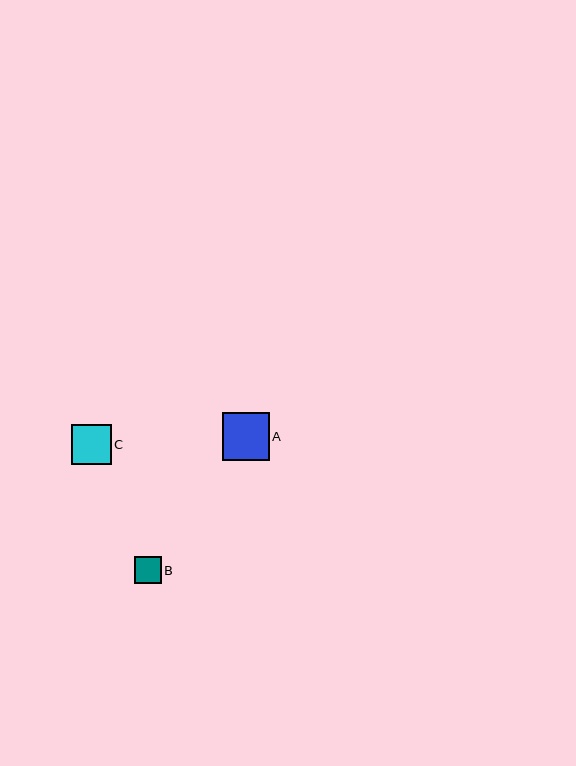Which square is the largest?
Square A is the largest with a size of approximately 47 pixels.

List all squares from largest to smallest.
From largest to smallest: A, C, B.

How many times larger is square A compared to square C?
Square A is approximately 1.2 times the size of square C.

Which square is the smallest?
Square B is the smallest with a size of approximately 27 pixels.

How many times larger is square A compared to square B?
Square A is approximately 1.7 times the size of square B.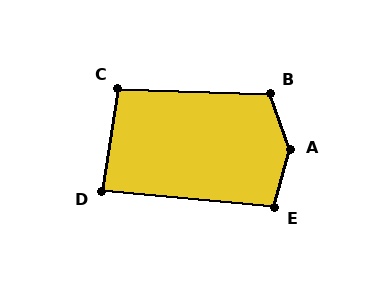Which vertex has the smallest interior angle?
D, at approximately 86 degrees.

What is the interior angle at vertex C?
Approximately 97 degrees (obtuse).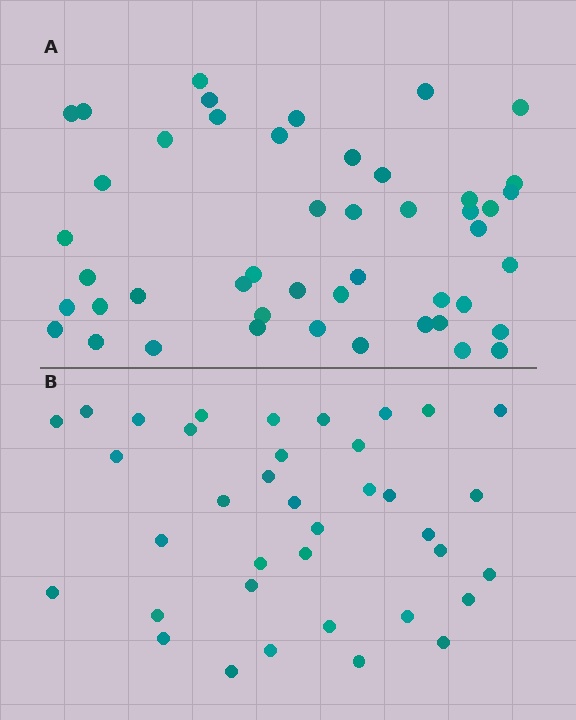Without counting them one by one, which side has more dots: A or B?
Region A (the top region) has more dots.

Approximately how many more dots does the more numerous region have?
Region A has roughly 10 or so more dots than region B.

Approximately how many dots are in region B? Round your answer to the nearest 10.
About 40 dots. (The exact count is 37, which rounds to 40.)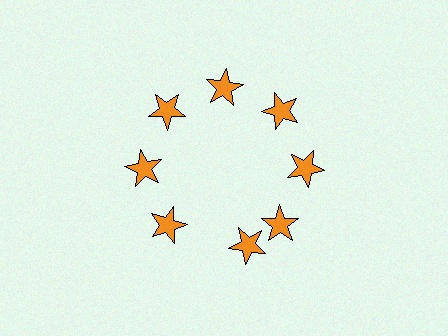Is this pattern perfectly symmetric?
No. The 8 orange stars are arranged in a ring, but one element near the 6 o'clock position is rotated out of alignment along the ring, breaking the 8-fold rotational symmetry.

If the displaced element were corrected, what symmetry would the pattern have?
It would have 8-fold rotational symmetry — the pattern would map onto itself every 45 degrees.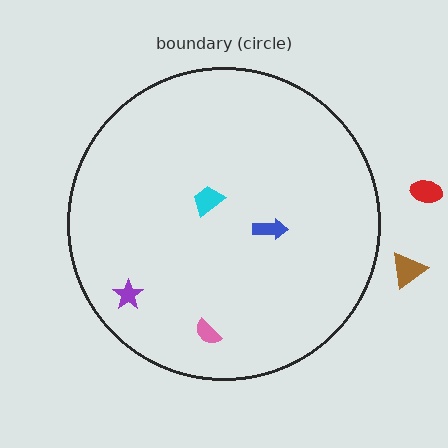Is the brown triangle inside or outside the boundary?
Outside.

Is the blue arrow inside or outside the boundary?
Inside.